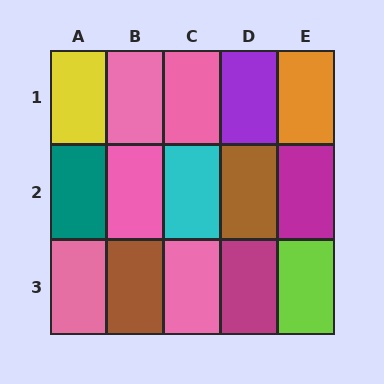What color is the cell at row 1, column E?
Orange.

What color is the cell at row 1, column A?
Yellow.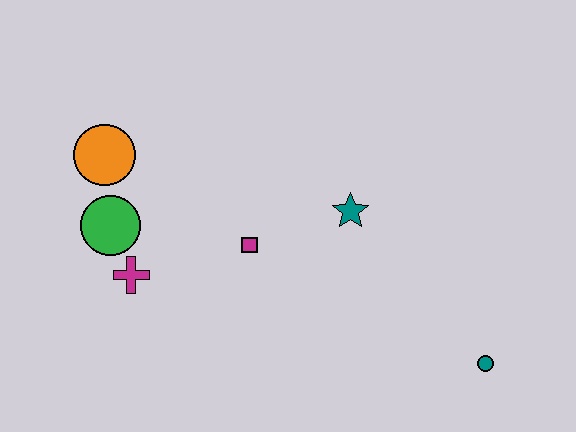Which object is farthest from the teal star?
The orange circle is farthest from the teal star.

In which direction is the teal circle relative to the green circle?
The teal circle is to the right of the green circle.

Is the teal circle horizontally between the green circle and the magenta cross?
No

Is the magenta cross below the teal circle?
No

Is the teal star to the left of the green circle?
No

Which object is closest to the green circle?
The magenta cross is closest to the green circle.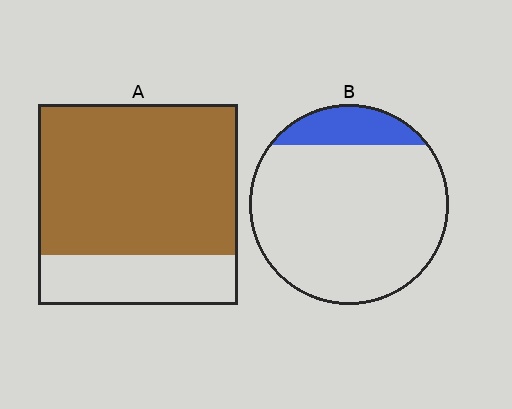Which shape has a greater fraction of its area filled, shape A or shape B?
Shape A.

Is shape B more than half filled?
No.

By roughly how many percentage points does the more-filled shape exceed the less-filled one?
By roughly 60 percentage points (A over B).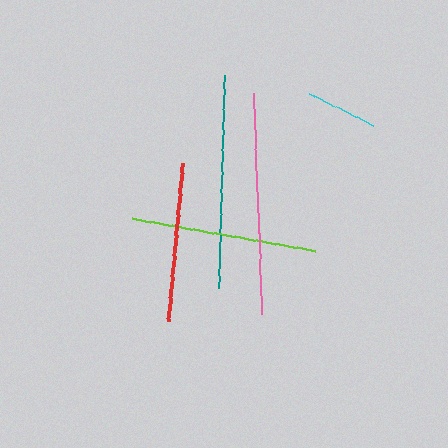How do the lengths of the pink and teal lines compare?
The pink and teal lines are approximately the same length.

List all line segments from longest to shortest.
From longest to shortest: pink, teal, lime, red, cyan.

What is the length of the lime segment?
The lime segment is approximately 187 pixels long.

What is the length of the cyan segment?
The cyan segment is approximately 71 pixels long.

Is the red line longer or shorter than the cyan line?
The red line is longer than the cyan line.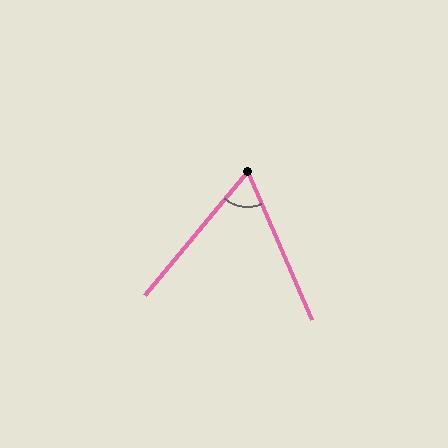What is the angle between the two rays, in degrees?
Approximately 63 degrees.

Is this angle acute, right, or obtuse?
It is acute.